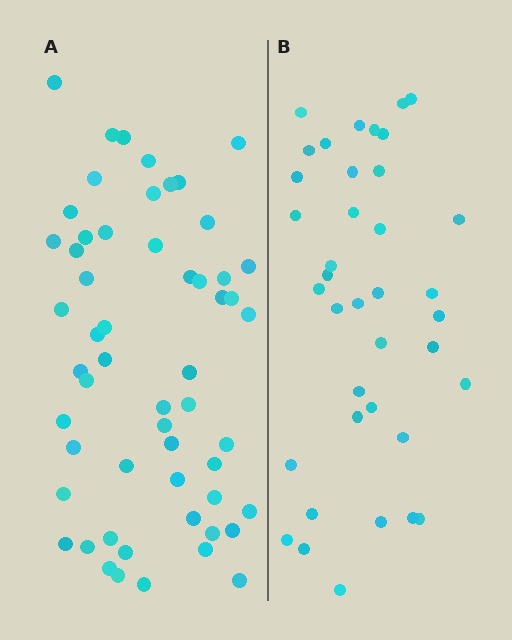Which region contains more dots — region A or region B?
Region A (the left region) has more dots.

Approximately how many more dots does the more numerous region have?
Region A has approximately 20 more dots than region B.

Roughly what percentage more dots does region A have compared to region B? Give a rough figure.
About 45% more.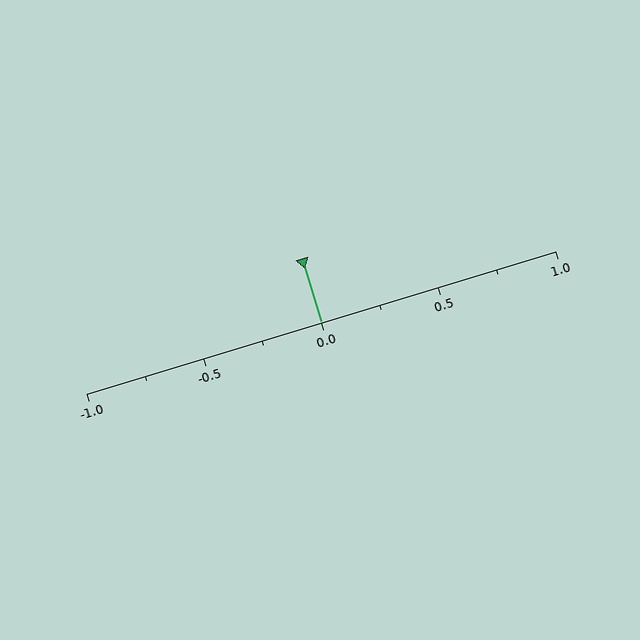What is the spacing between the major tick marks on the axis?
The major ticks are spaced 0.5 apart.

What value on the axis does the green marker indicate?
The marker indicates approximately 0.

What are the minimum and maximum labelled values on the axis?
The axis runs from -1.0 to 1.0.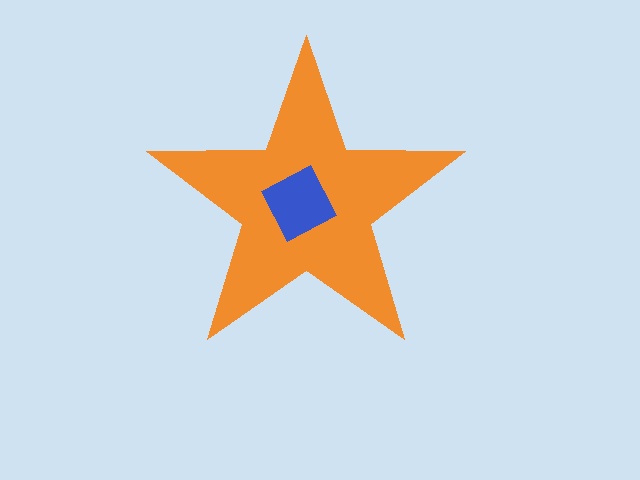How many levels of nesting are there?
2.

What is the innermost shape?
The blue square.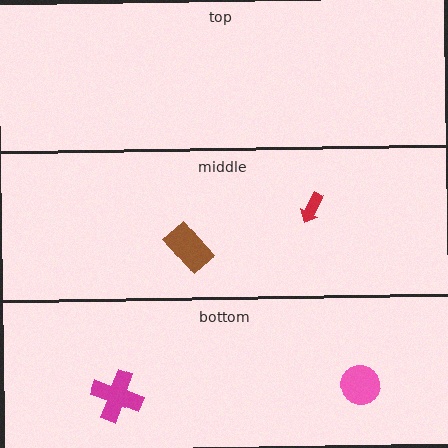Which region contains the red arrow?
The middle region.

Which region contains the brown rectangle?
The middle region.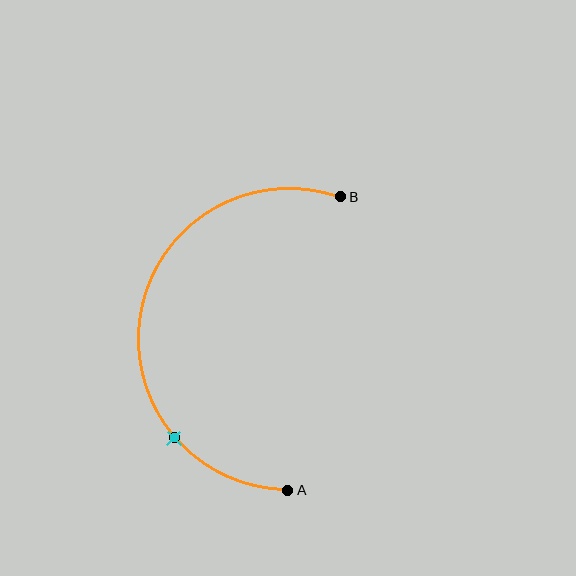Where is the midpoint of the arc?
The arc midpoint is the point on the curve farthest from the straight line joining A and B. It sits to the left of that line.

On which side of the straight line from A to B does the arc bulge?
The arc bulges to the left of the straight line connecting A and B.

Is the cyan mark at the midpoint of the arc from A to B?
No. The cyan mark lies on the arc but is closer to endpoint A. The arc midpoint would be at the point on the curve equidistant along the arc from both A and B.